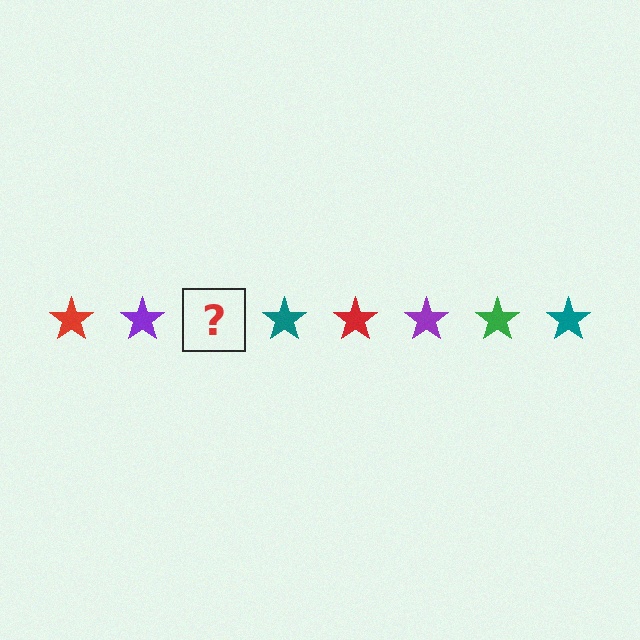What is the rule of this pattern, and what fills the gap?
The rule is that the pattern cycles through red, purple, green, teal stars. The gap should be filled with a green star.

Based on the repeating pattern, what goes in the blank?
The blank should be a green star.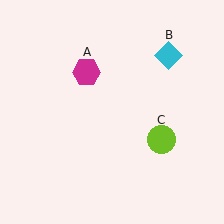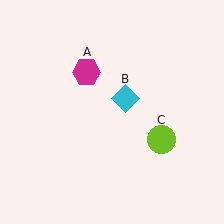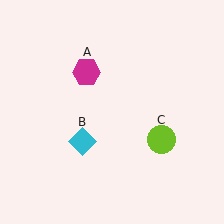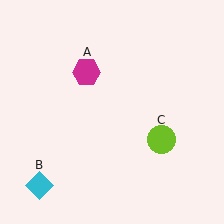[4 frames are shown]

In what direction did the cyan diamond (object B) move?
The cyan diamond (object B) moved down and to the left.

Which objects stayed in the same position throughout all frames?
Magenta hexagon (object A) and lime circle (object C) remained stationary.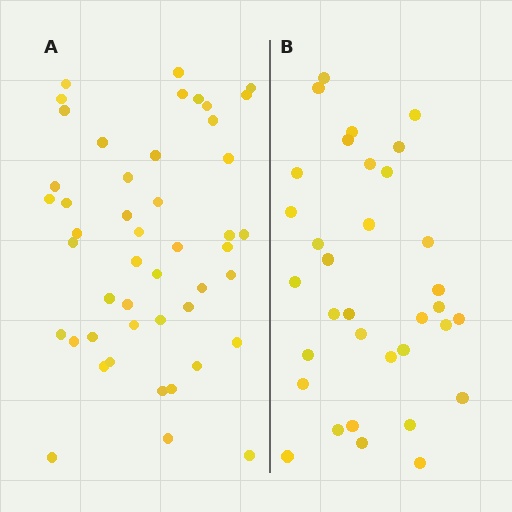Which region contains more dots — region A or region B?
Region A (the left region) has more dots.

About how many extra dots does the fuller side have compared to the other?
Region A has approximately 15 more dots than region B.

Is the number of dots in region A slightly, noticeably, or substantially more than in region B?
Region A has noticeably more, but not dramatically so. The ratio is roughly 1.4 to 1.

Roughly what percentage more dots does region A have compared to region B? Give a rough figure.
About 40% more.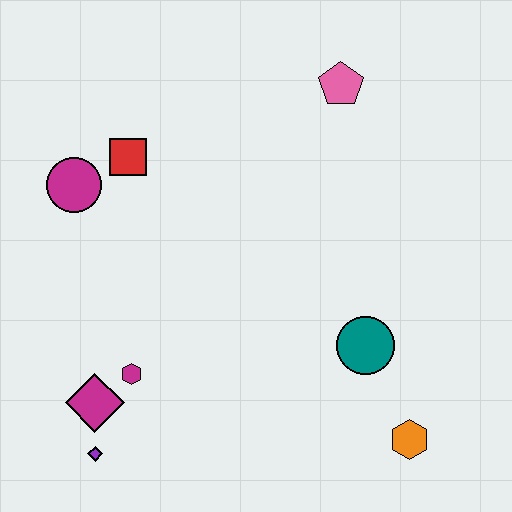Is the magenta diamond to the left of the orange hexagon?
Yes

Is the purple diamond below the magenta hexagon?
Yes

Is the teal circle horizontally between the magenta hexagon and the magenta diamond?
No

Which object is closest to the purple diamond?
The magenta diamond is closest to the purple diamond.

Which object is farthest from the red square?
The orange hexagon is farthest from the red square.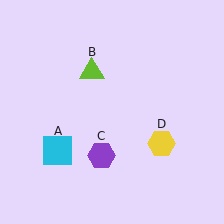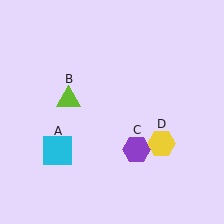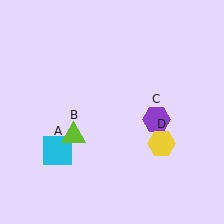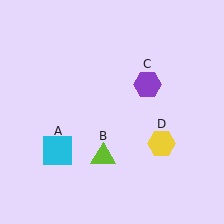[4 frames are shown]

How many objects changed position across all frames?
2 objects changed position: lime triangle (object B), purple hexagon (object C).